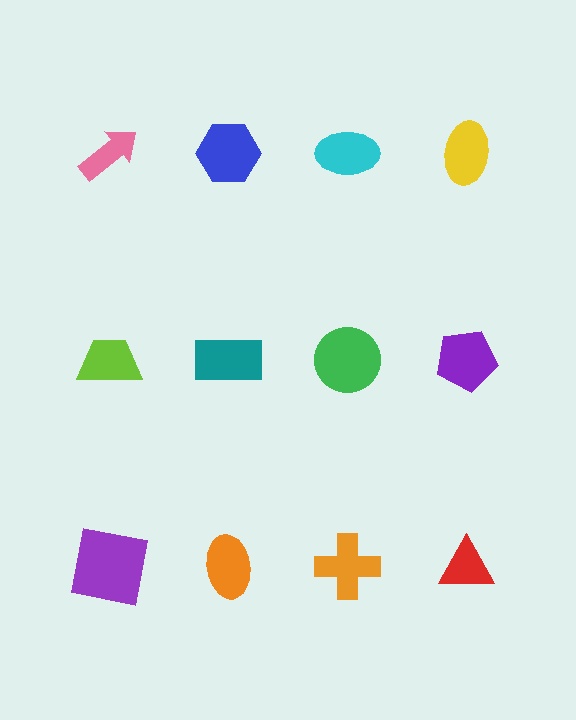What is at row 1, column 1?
A pink arrow.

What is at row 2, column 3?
A green circle.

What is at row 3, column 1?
A purple square.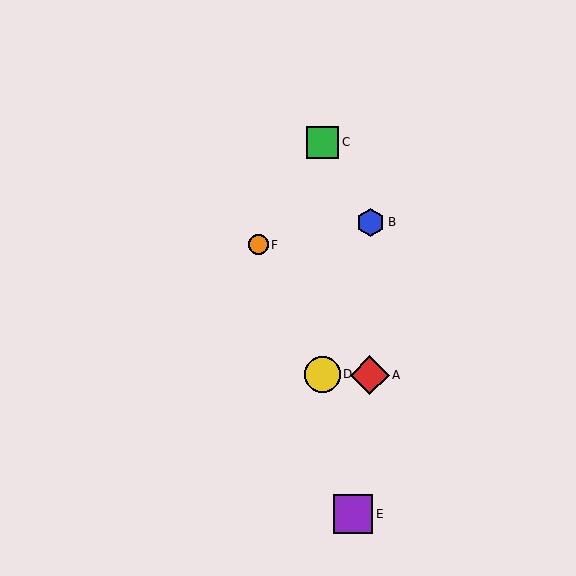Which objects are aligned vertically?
Objects C, D are aligned vertically.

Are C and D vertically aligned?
Yes, both are at x≈322.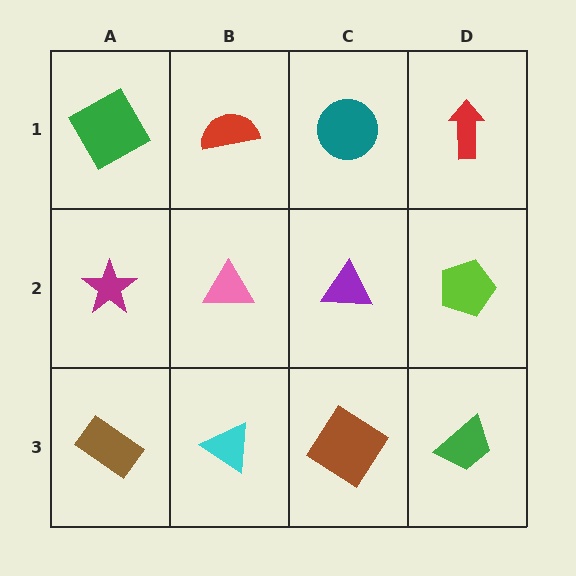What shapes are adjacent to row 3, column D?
A lime pentagon (row 2, column D), a brown diamond (row 3, column C).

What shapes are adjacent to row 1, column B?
A pink triangle (row 2, column B), a green square (row 1, column A), a teal circle (row 1, column C).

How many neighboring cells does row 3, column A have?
2.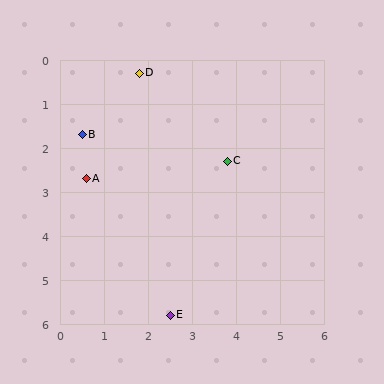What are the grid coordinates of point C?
Point C is at approximately (3.8, 2.3).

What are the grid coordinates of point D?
Point D is at approximately (1.8, 0.3).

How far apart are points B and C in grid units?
Points B and C are about 3.4 grid units apart.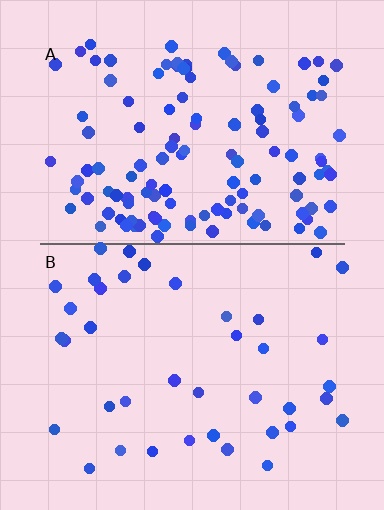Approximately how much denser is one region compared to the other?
Approximately 3.2× — region A over region B.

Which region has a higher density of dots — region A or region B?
A (the top).